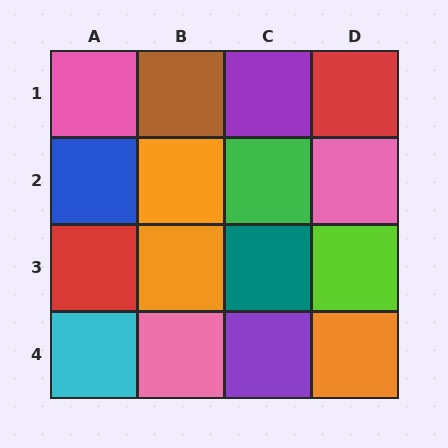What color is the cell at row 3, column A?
Red.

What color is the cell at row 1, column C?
Purple.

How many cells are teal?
1 cell is teal.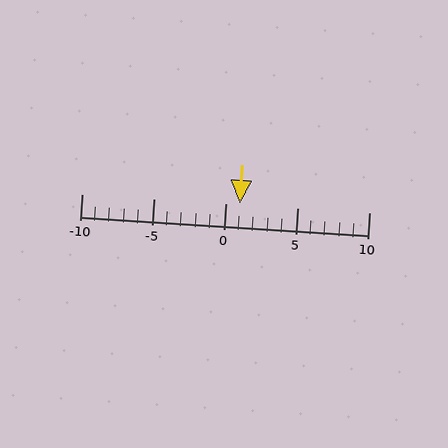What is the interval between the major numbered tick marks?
The major tick marks are spaced 5 units apart.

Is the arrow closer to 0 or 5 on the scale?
The arrow is closer to 0.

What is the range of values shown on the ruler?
The ruler shows values from -10 to 10.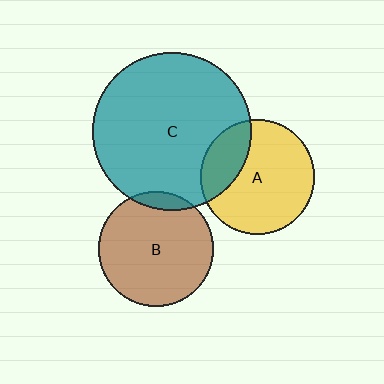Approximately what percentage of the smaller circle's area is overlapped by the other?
Approximately 25%.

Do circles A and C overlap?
Yes.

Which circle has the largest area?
Circle C (teal).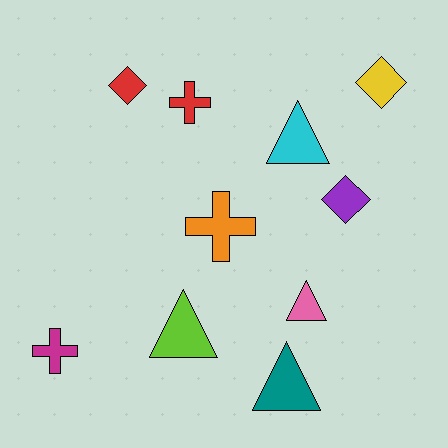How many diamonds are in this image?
There are 3 diamonds.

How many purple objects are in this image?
There is 1 purple object.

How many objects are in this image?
There are 10 objects.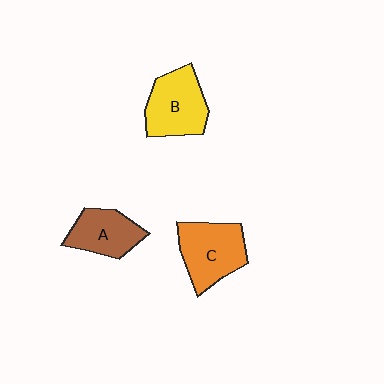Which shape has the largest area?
Shape C (orange).